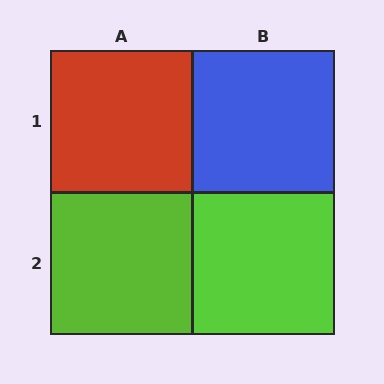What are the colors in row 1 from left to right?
Red, blue.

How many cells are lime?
2 cells are lime.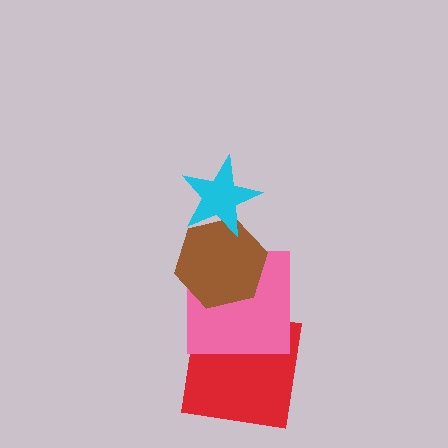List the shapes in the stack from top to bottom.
From top to bottom: the cyan star, the brown hexagon, the pink square, the red square.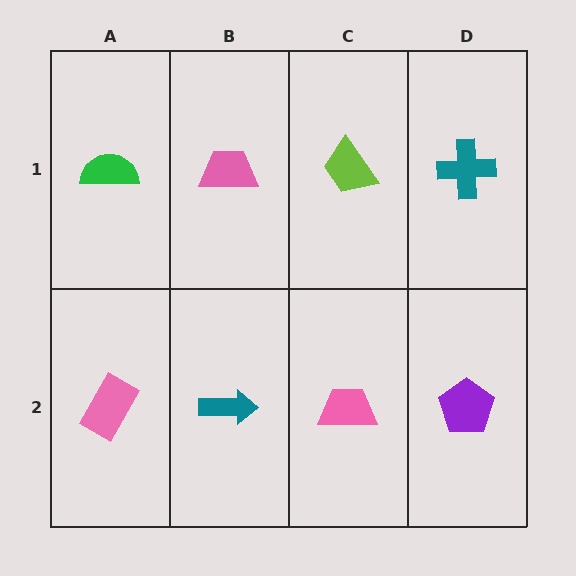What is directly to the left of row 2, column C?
A teal arrow.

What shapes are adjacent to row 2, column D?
A teal cross (row 1, column D), a pink trapezoid (row 2, column C).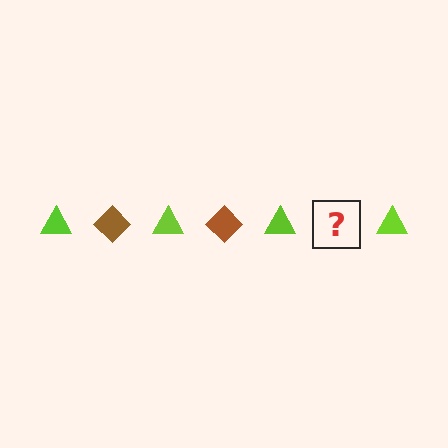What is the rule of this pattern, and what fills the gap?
The rule is that the pattern alternates between lime triangle and brown diamond. The gap should be filled with a brown diamond.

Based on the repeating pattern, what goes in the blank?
The blank should be a brown diamond.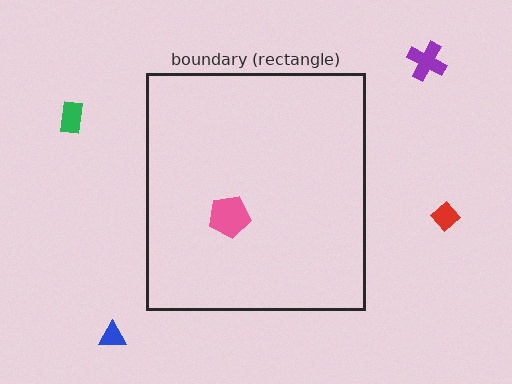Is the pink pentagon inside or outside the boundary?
Inside.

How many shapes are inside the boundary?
1 inside, 4 outside.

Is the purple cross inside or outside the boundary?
Outside.